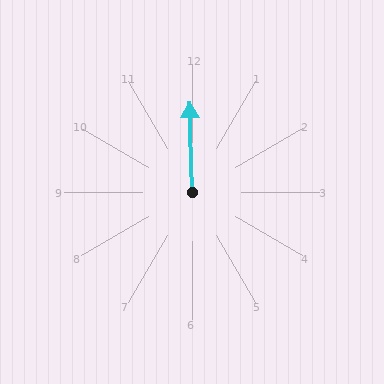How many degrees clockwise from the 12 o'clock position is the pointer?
Approximately 358 degrees.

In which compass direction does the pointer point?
North.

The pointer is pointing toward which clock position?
Roughly 12 o'clock.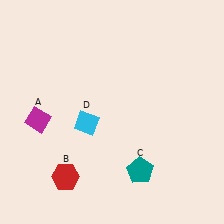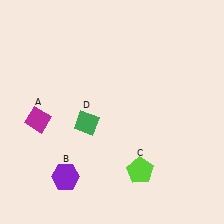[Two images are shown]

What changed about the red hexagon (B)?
In Image 1, B is red. In Image 2, it changed to purple.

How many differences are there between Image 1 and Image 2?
There are 3 differences between the two images.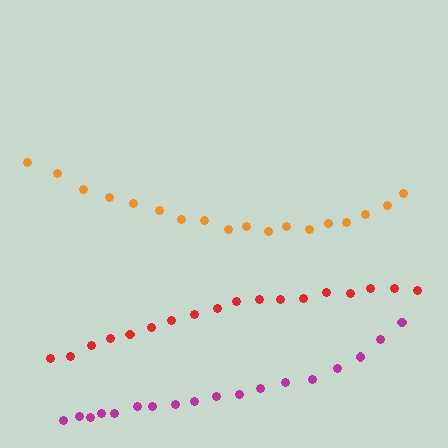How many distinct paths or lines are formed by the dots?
There are 3 distinct paths.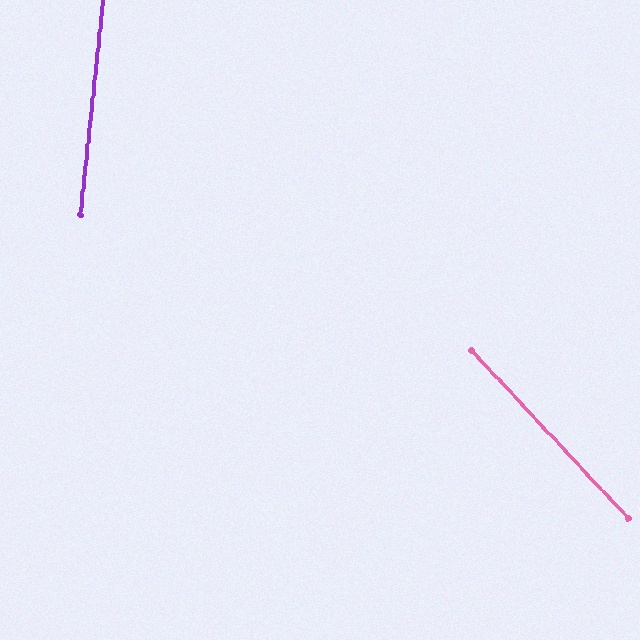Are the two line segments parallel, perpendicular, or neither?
Neither parallel nor perpendicular — they differ by about 49°.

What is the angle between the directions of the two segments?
Approximately 49 degrees.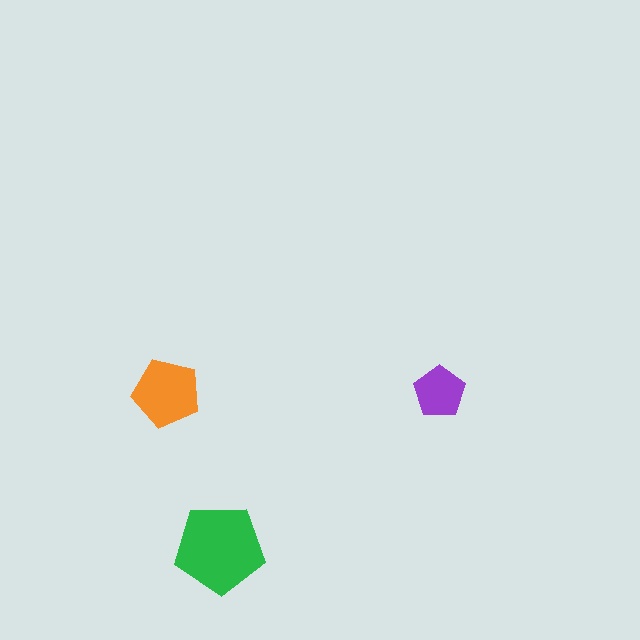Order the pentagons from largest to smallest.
the green one, the orange one, the purple one.